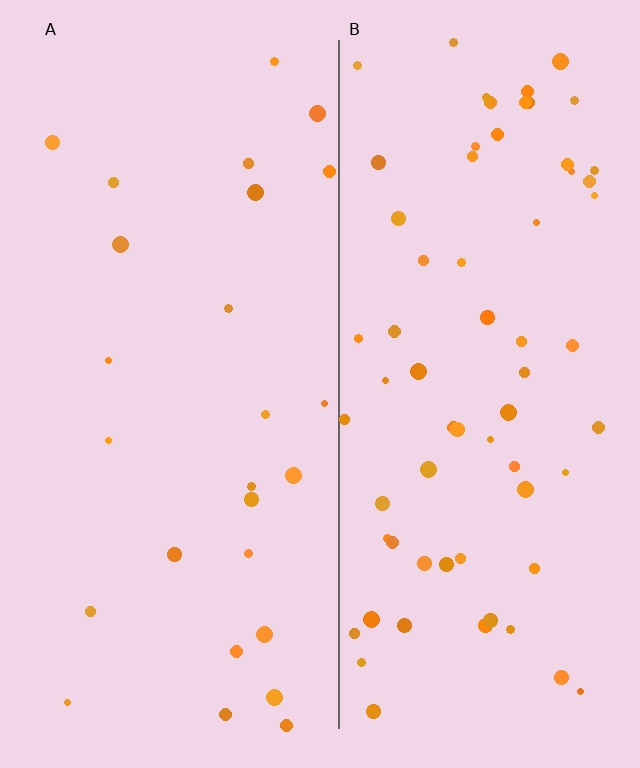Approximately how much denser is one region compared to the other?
Approximately 2.6× — region B over region A.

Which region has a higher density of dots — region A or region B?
B (the right).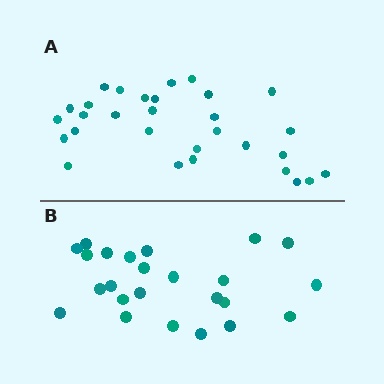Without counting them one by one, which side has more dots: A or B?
Region A (the top region) has more dots.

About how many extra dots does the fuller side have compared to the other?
Region A has about 6 more dots than region B.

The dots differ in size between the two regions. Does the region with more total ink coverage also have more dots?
No. Region B has more total ink coverage because its dots are larger, but region A actually contains more individual dots. Total area can be misleading — the number of items is what matters here.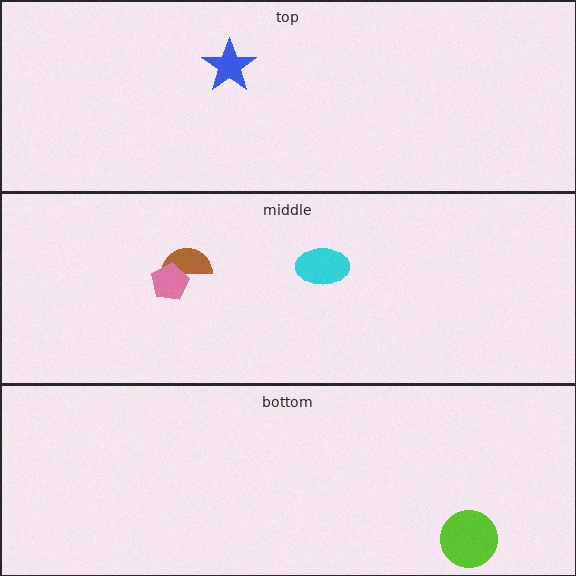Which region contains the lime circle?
The bottom region.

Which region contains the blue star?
The top region.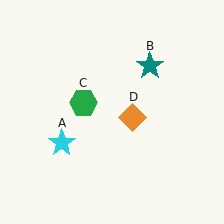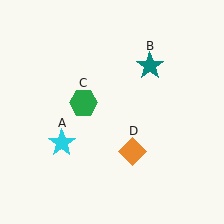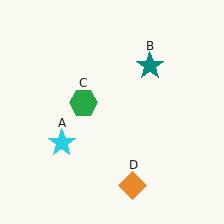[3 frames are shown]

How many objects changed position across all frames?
1 object changed position: orange diamond (object D).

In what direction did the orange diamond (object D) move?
The orange diamond (object D) moved down.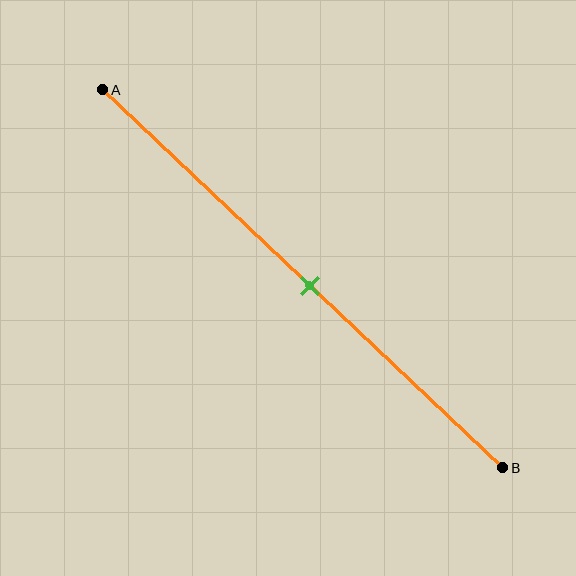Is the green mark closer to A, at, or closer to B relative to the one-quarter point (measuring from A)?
The green mark is closer to point B than the one-quarter point of segment AB.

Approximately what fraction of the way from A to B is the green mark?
The green mark is approximately 50% of the way from A to B.